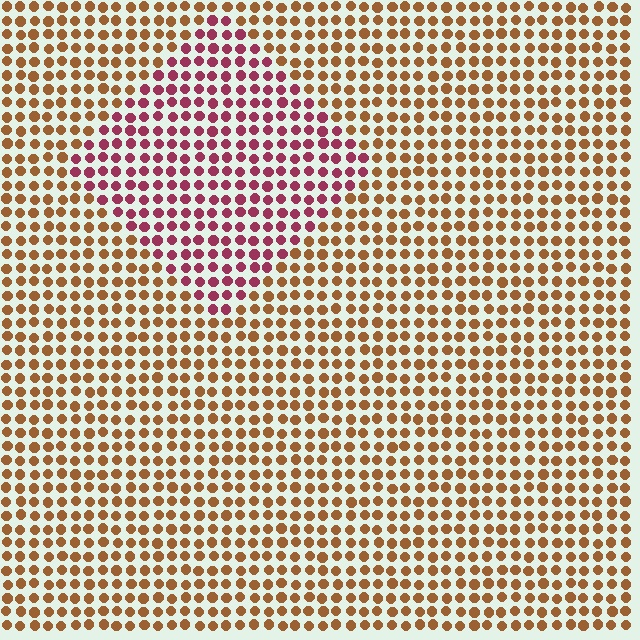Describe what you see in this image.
The image is filled with small brown elements in a uniform arrangement. A diamond-shaped region is visible where the elements are tinted to a slightly different hue, forming a subtle color boundary.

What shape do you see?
I see a diamond.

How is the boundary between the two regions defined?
The boundary is defined purely by a slight shift in hue (about 49 degrees). Spacing, size, and orientation are identical on both sides.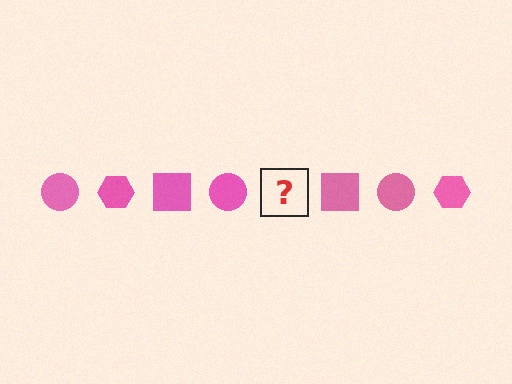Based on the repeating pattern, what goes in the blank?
The blank should be a pink hexagon.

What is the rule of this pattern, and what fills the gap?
The rule is that the pattern cycles through circle, hexagon, square shapes in pink. The gap should be filled with a pink hexagon.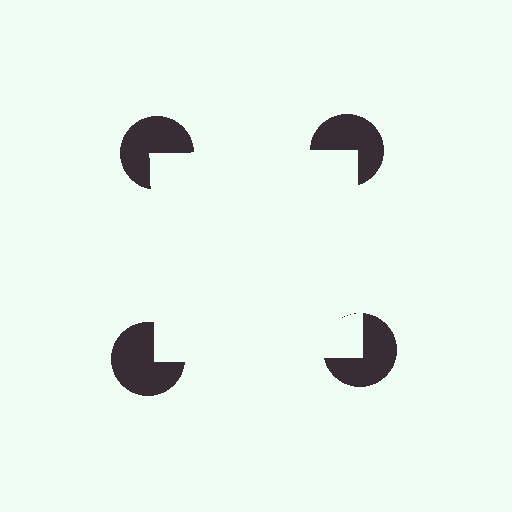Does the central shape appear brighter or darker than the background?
It typically appears slightly brighter than the background, even though no actual brightness change is drawn.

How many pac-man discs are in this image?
There are 4 — one at each vertex of the illusory square.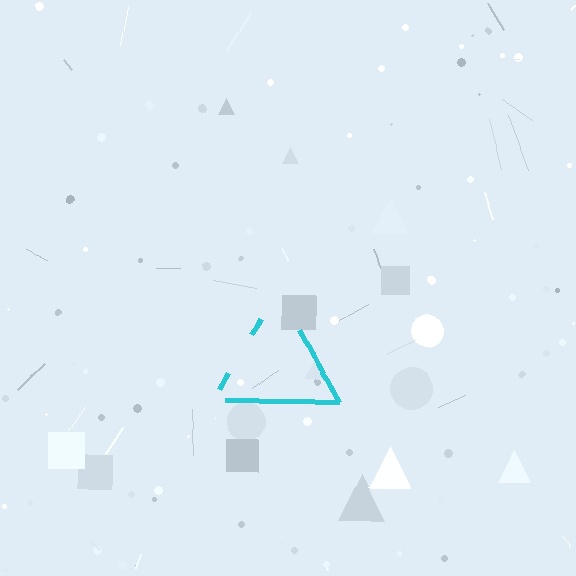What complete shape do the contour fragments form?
The contour fragments form a triangle.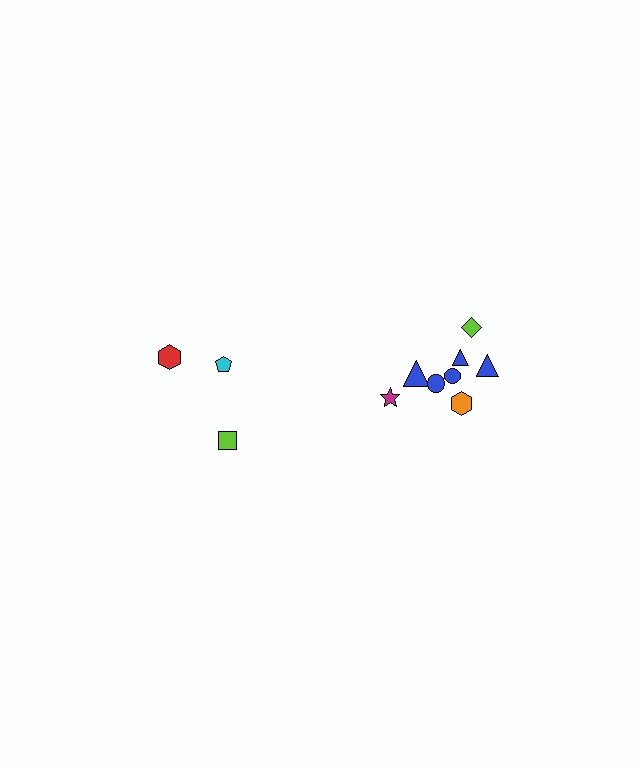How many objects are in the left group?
There are 3 objects.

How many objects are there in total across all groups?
There are 11 objects.